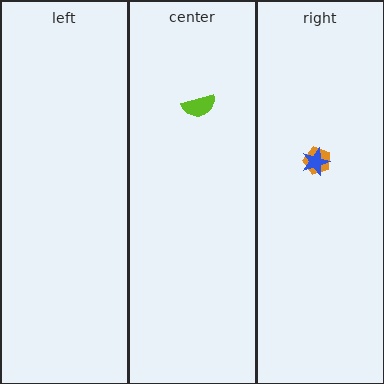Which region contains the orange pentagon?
The right region.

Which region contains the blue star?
The right region.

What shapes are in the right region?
The orange pentagon, the blue star.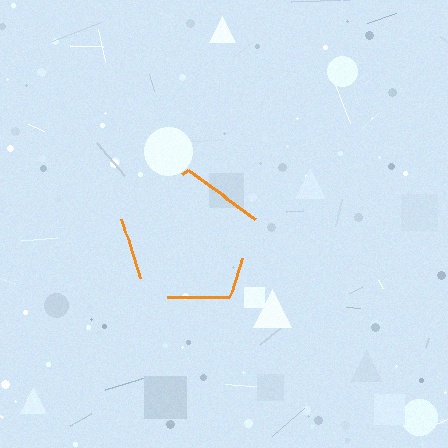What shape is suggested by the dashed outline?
The dashed outline suggests a pentagon.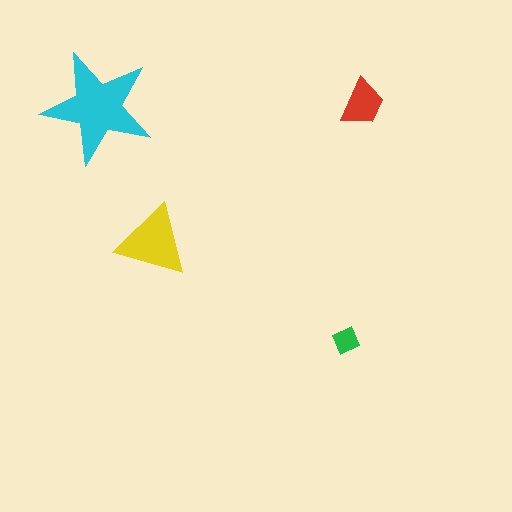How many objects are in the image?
There are 4 objects in the image.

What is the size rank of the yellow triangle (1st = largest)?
2nd.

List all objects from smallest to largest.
The green diamond, the red trapezoid, the yellow triangle, the cyan star.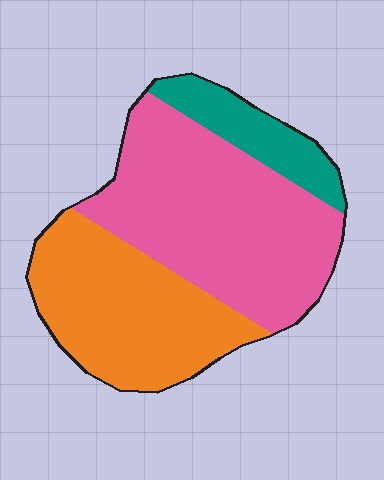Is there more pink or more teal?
Pink.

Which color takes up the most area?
Pink, at roughly 50%.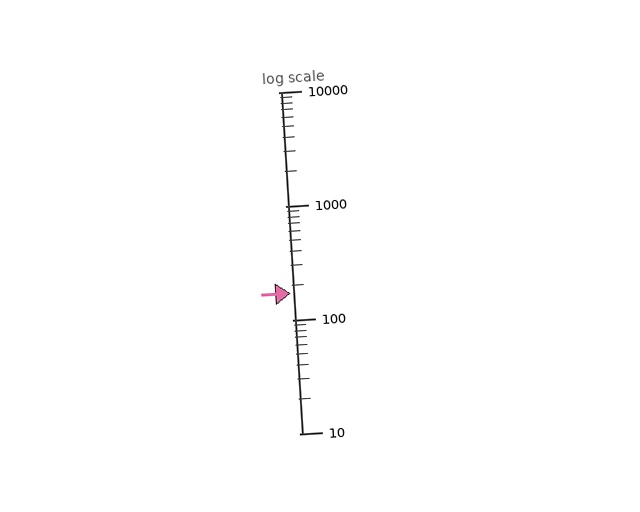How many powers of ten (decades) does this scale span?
The scale spans 3 decades, from 10 to 10000.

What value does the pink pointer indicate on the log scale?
The pointer indicates approximately 170.